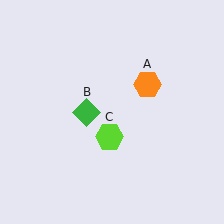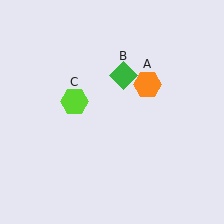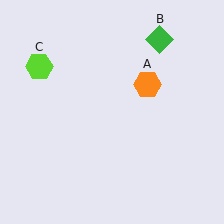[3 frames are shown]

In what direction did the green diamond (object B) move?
The green diamond (object B) moved up and to the right.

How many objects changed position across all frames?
2 objects changed position: green diamond (object B), lime hexagon (object C).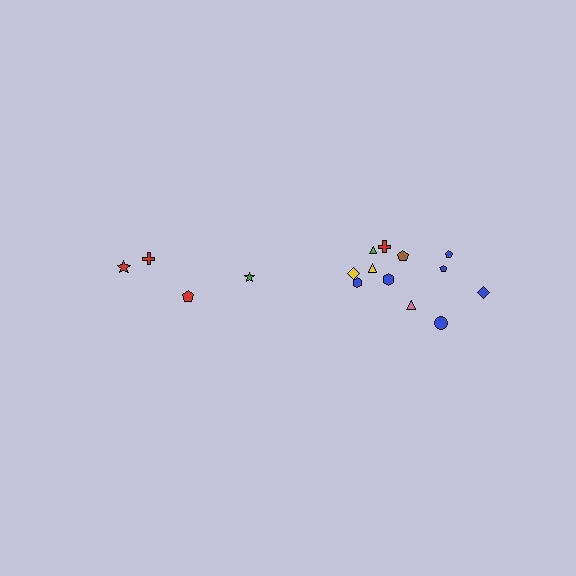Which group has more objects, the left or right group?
The right group.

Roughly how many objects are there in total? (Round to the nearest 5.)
Roughly 15 objects in total.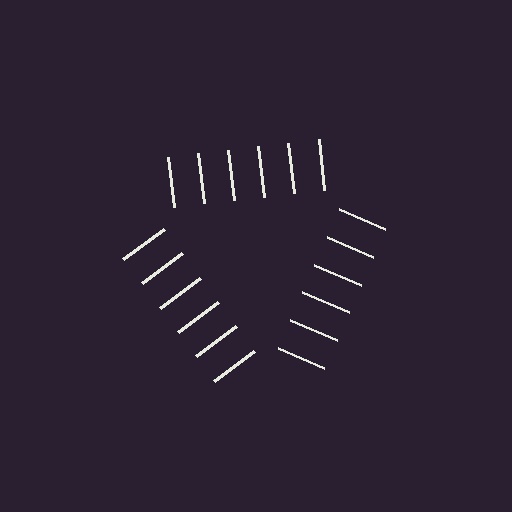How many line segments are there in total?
18 — 6 along each of the 3 edges.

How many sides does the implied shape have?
3 sides — the line-ends trace a triangle.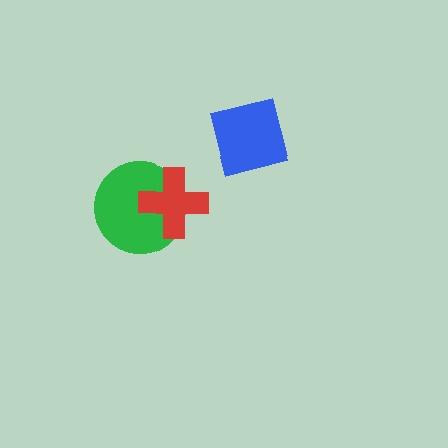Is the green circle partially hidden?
Yes, it is partially covered by another shape.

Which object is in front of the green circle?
The red cross is in front of the green circle.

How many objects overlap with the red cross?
1 object overlaps with the red cross.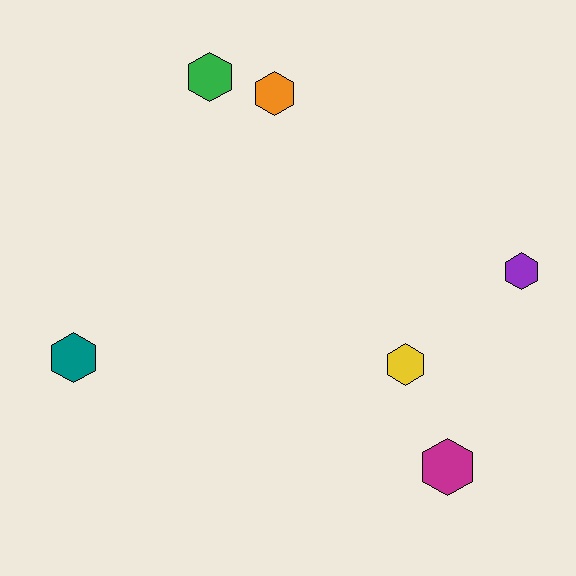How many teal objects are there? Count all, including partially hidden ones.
There is 1 teal object.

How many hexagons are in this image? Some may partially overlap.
There are 6 hexagons.